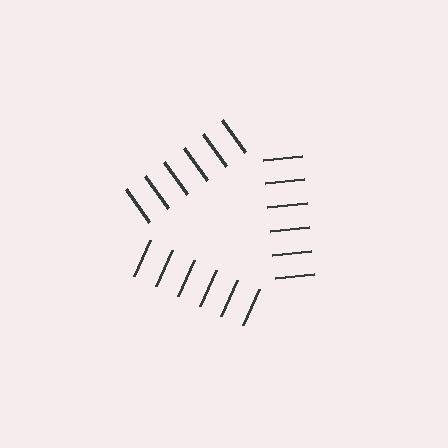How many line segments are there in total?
18 — 6 along each of the 3 edges.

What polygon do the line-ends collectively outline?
An illusory triangle — the line segments terminate on its edges but no continuous stroke is drawn.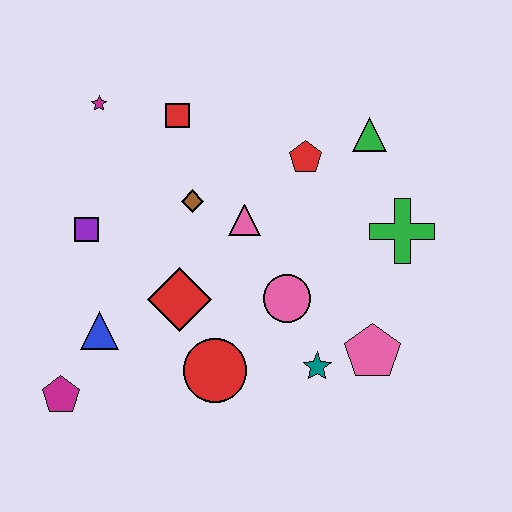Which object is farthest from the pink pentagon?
The magenta star is farthest from the pink pentagon.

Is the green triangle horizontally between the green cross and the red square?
Yes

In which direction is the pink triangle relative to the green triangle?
The pink triangle is to the left of the green triangle.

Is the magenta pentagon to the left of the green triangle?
Yes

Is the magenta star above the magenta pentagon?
Yes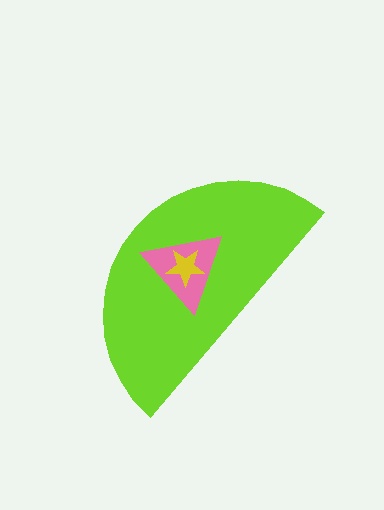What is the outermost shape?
The lime semicircle.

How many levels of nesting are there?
3.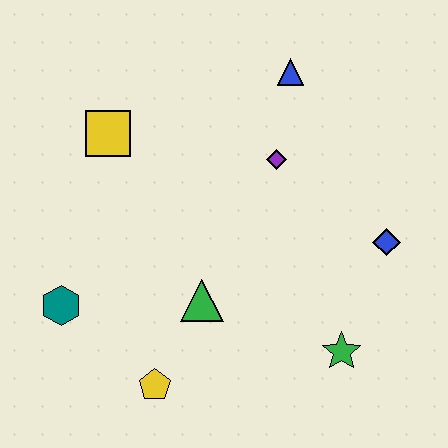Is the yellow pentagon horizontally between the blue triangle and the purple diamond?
No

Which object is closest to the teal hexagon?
The yellow pentagon is closest to the teal hexagon.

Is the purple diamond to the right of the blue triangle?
No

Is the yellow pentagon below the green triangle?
Yes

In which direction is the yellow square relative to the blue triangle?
The yellow square is to the left of the blue triangle.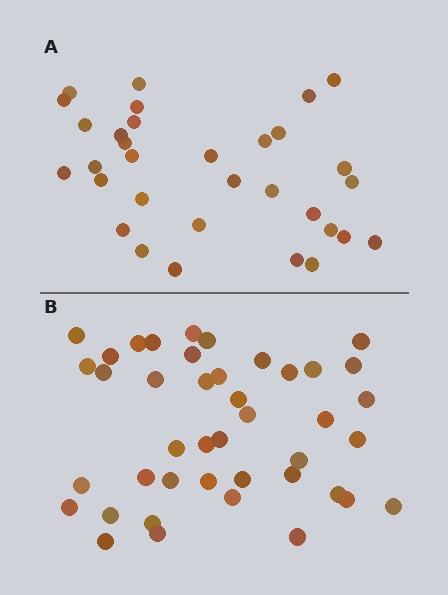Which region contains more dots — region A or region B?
Region B (the bottom region) has more dots.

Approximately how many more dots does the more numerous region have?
Region B has roughly 10 or so more dots than region A.